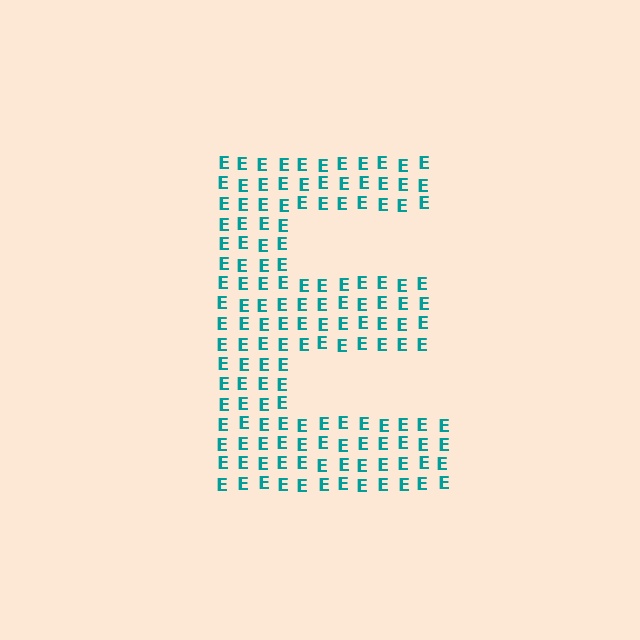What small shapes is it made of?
It is made of small letter E's.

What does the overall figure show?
The overall figure shows the letter E.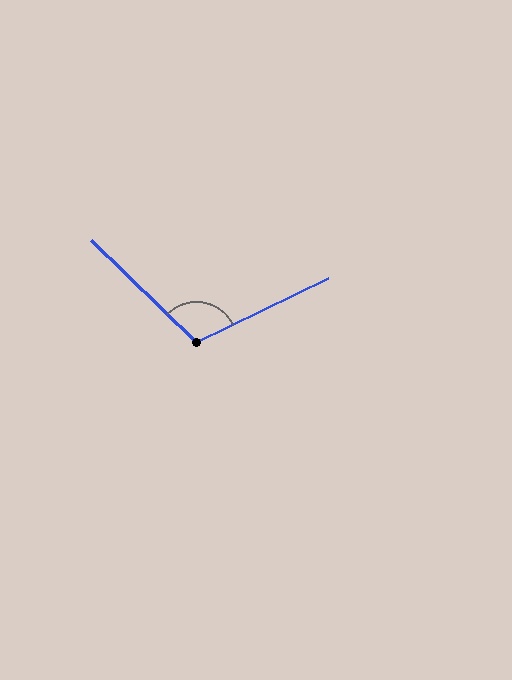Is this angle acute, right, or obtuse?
It is obtuse.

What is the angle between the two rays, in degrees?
Approximately 110 degrees.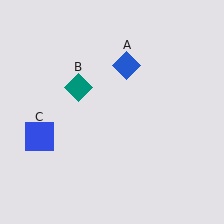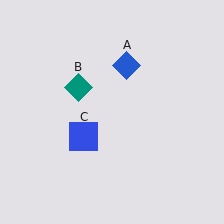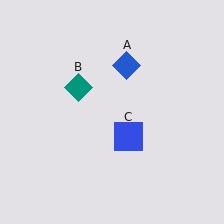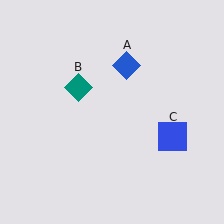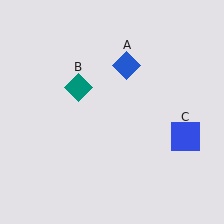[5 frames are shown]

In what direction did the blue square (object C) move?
The blue square (object C) moved right.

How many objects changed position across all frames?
1 object changed position: blue square (object C).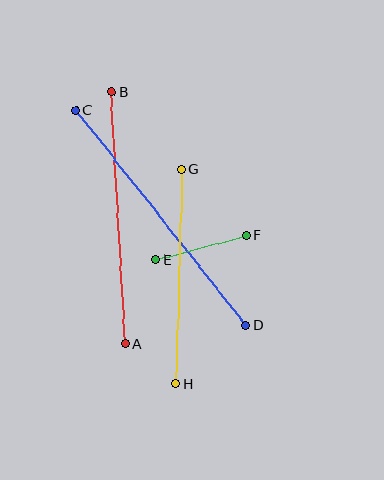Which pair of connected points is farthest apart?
Points C and D are farthest apart.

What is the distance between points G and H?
The distance is approximately 215 pixels.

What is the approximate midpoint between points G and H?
The midpoint is at approximately (179, 276) pixels.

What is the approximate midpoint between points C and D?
The midpoint is at approximately (161, 218) pixels.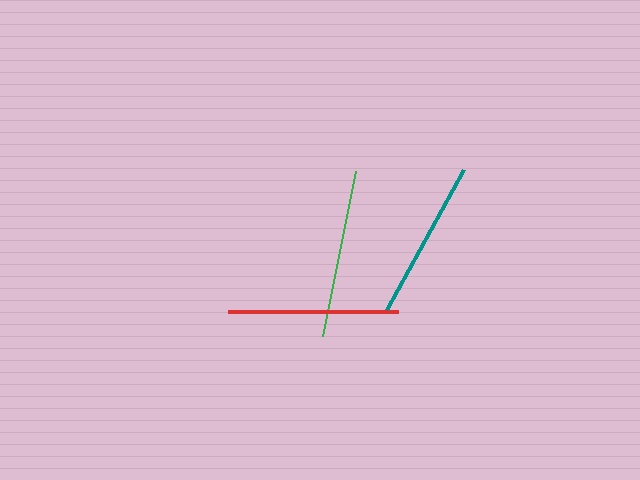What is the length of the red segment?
The red segment is approximately 171 pixels long.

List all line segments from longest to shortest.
From longest to shortest: red, green, teal.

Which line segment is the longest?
The red line is the longest at approximately 171 pixels.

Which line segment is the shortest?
The teal line is the shortest at approximately 159 pixels.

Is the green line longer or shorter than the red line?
The red line is longer than the green line.